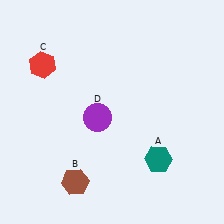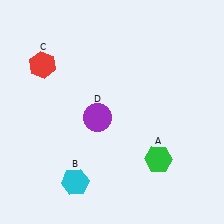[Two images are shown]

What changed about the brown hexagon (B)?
In Image 1, B is brown. In Image 2, it changed to cyan.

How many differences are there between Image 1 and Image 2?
There are 2 differences between the two images.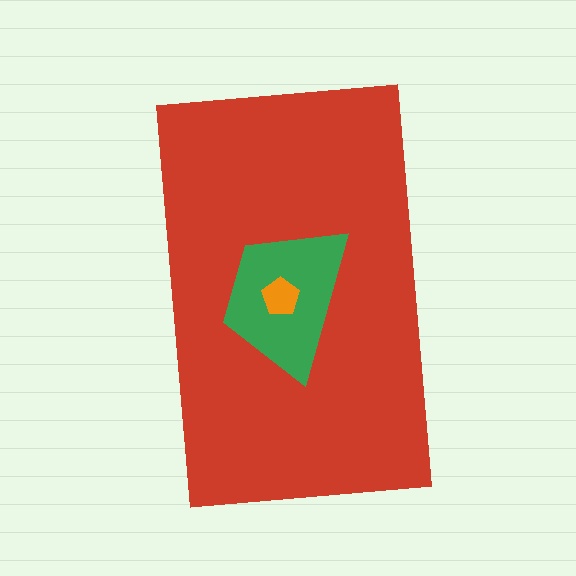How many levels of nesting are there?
3.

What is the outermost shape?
The red rectangle.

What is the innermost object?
The orange pentagon.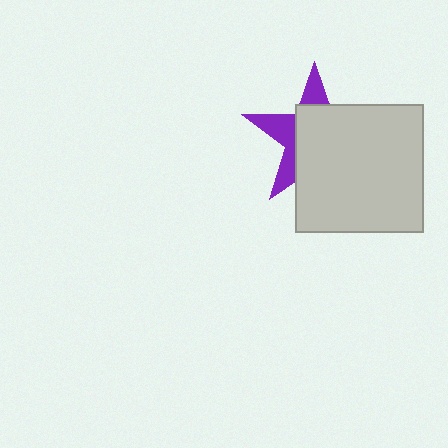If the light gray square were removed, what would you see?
You would see the complete purple star.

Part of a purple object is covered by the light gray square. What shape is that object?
It is a star.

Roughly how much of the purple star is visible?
A small part of it is visible (roughly 36%).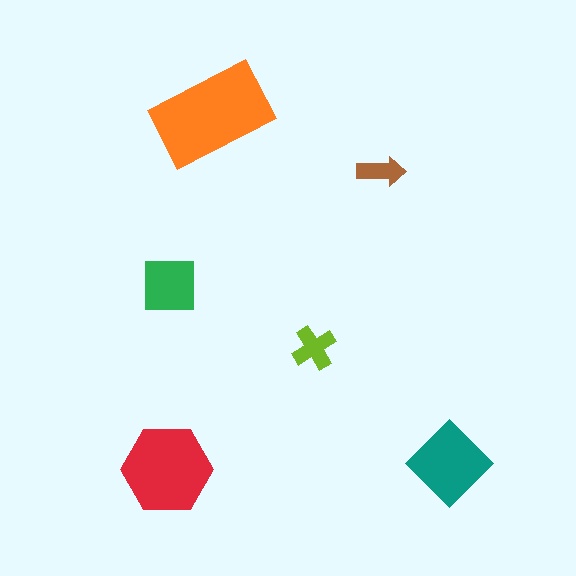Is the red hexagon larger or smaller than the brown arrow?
Larger.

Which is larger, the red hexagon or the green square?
The red hexagon.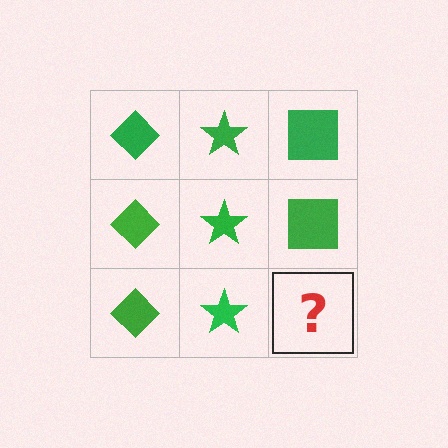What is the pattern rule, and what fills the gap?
The rule is that each column has a consistent shape. The gap should be filled with a green square.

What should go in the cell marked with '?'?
The missing cell should contain a green square.